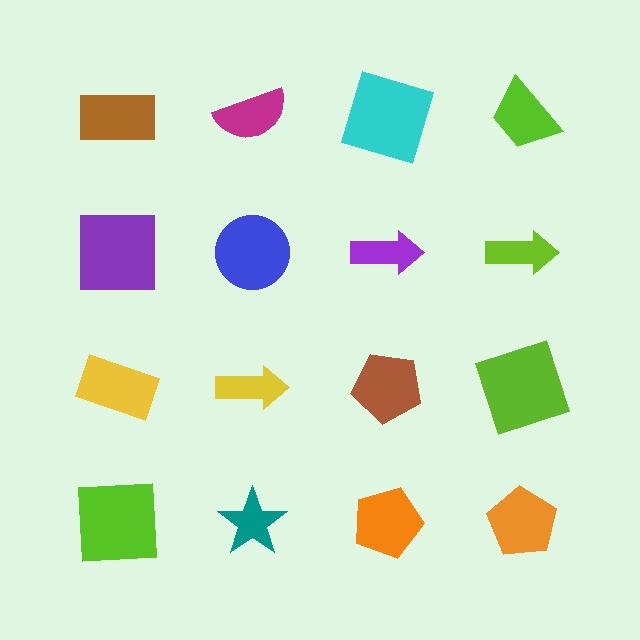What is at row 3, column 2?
A yellow arrow.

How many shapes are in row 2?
4 shapes.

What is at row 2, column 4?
A lime arrow.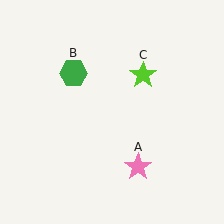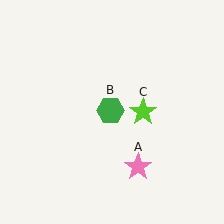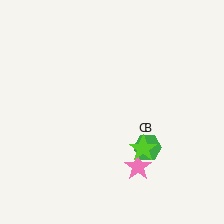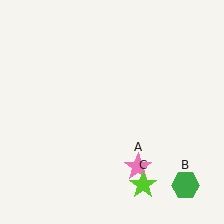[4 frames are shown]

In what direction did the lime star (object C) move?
The lime star (object C) moved down.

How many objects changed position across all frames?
2 objects changed position: green hexagon (object B), lime star (object C).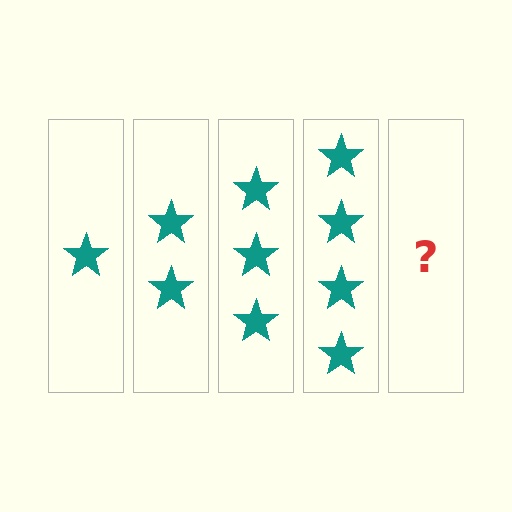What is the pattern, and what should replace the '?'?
The pattern is that each step adds one more star. The '?' should be 5 stars.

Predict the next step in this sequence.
The next step is 5 stars.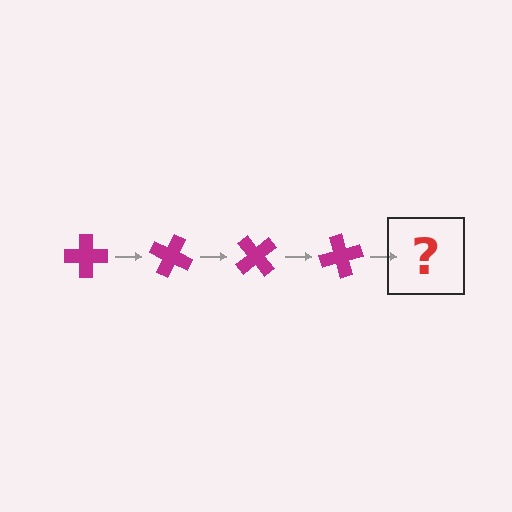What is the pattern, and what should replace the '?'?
The pattern is that the cross rotates 25 degrees each step. The '?' should be a magenta cross rotated 100 degrees.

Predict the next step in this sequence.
The next step is a magenta cross rotated 100 degrees.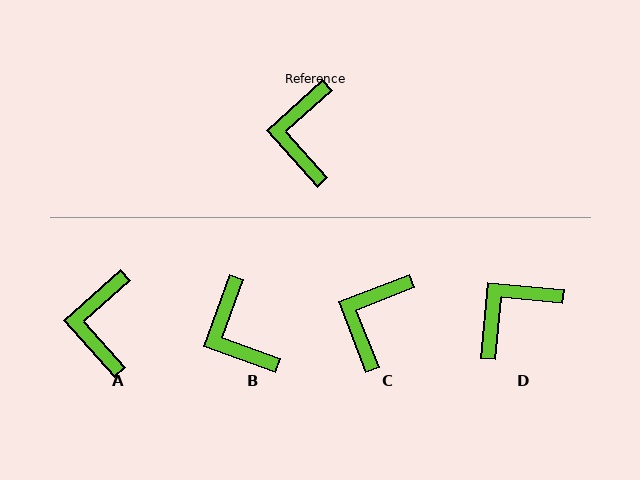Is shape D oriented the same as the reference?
No, it is off by about 47 degrees.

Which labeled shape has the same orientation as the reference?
A.